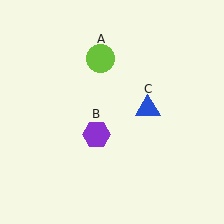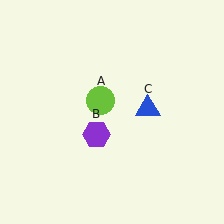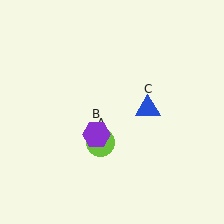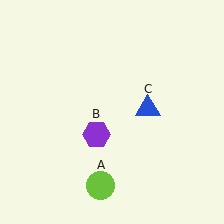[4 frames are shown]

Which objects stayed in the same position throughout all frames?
Purple hexagon (object B) and blue triangle (object C) remained stationary.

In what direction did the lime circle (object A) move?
The lime circle (object A) moved down.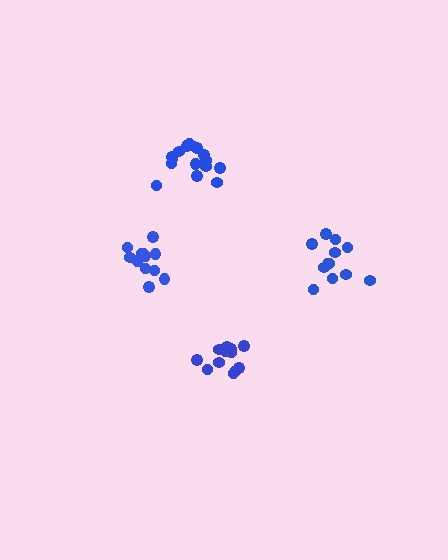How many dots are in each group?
Group 1: 12 dots, Group 2: 16 dots, Group 3: 12 dots, Group 4: 12 dots (52 total).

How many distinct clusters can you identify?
There are 4 distinct clusters.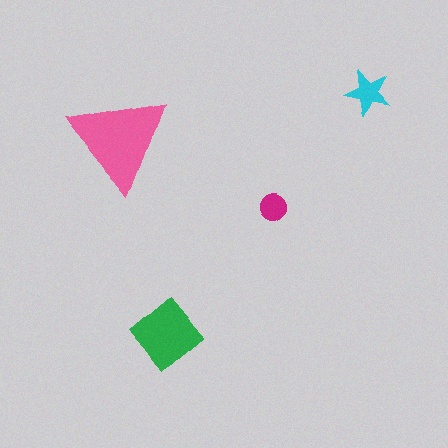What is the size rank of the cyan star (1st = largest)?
3rd.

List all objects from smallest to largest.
The magenta circle, the cyan star, the green diamond, the pink triangle.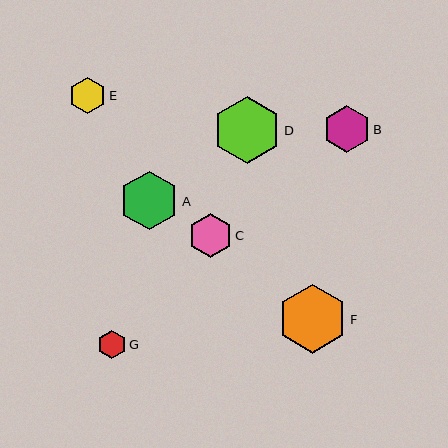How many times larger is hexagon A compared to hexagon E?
Hexagon A is approximately 1.6 times the size of hexagon E.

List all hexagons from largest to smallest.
From largest to smallest: F, D, A, B, C, E, G.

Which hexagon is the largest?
Hexagon F is the largest with a size of approximately 69 pixels.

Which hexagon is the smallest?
Hexagon G is the smallest with a size of approximately 28 pixels.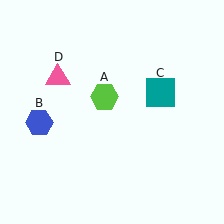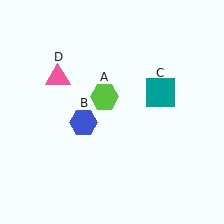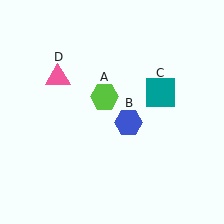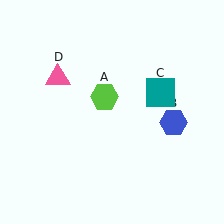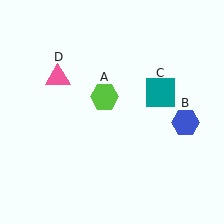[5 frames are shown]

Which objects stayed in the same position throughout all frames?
Lime hexagon (object A) and teal square (object C) and pink triangle (object D) remained stationary.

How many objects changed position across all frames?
1 object changed position: blue hexagon (object B).